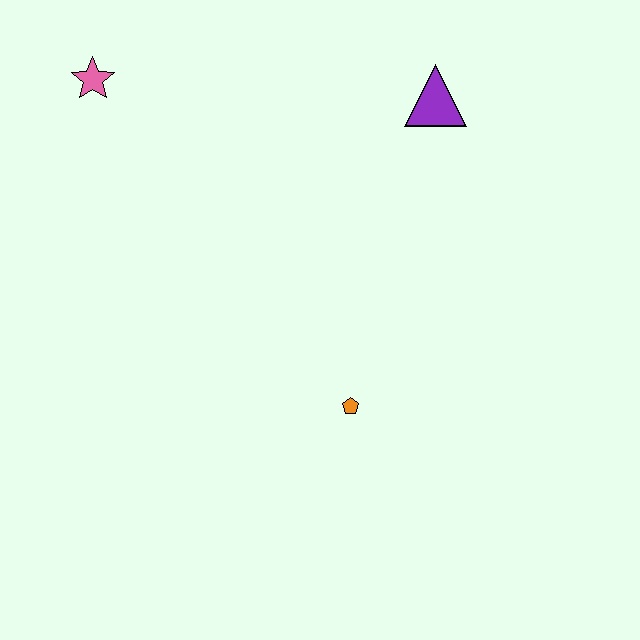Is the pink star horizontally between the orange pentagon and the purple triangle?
No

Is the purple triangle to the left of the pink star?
No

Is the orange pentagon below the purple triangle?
Yes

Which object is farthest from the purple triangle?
The pink star is farthest from the purple triangle.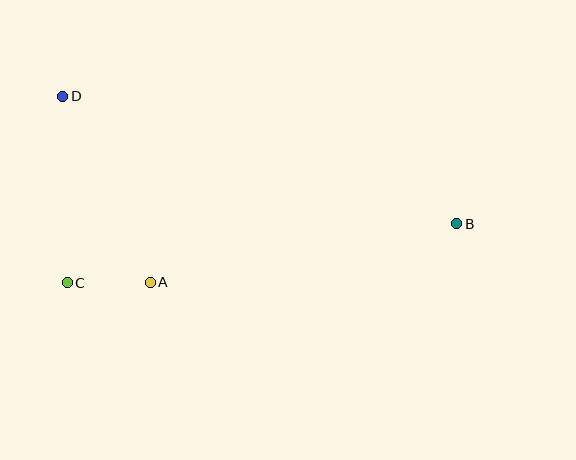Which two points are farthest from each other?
Points B and D are farthest from each other.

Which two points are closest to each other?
Points A and C are closest to each other.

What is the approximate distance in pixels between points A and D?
The distance between A and D is approximately 206 pixels.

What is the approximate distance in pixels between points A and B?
The distance between A and B is approximately 312 pixels.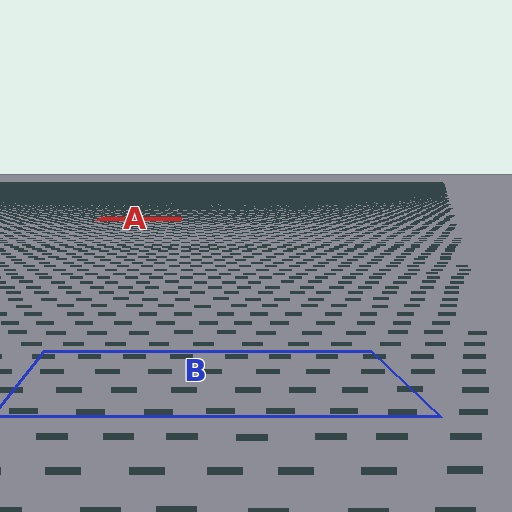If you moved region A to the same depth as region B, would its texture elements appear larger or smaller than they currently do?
They would appear larger. At a closer depth, the same texture elements are projected at a bigger on-screen size.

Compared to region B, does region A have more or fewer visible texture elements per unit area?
Region A has more texture elements per unit area — they are packed more densely because it is farther away.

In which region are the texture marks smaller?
The texture marks are smaller in region A, because it is farther away.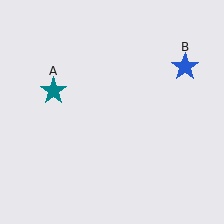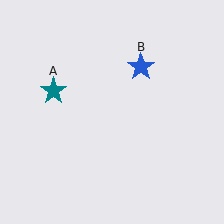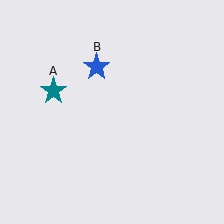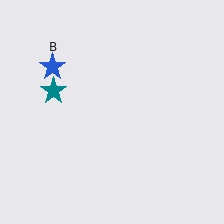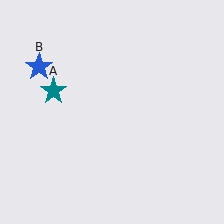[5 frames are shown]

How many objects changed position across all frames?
1 object changed position: blue star (object B).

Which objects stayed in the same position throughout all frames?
Teal star (object A) remained stationary.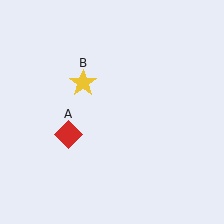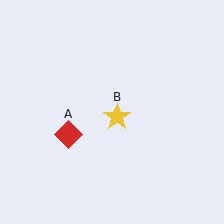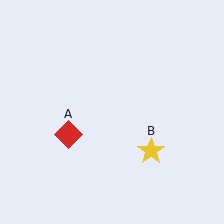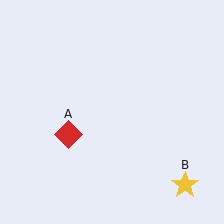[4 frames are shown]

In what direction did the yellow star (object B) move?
The yellow star (object B) moved down and to the right.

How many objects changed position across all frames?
1 object changed position: yellow star (object B).